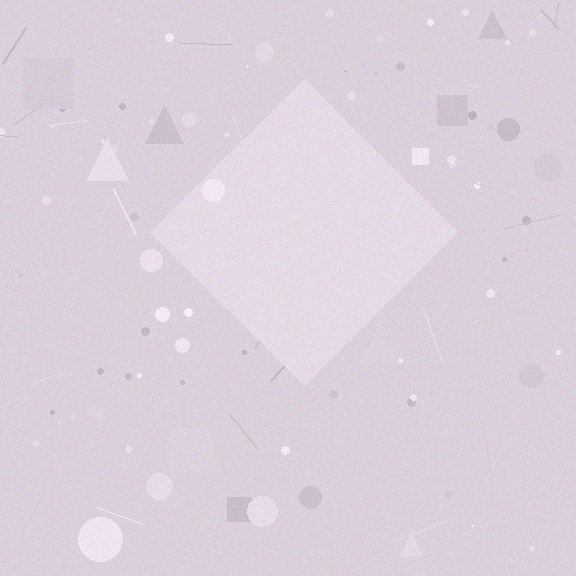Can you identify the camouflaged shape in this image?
The camouflaged shape is a diamond.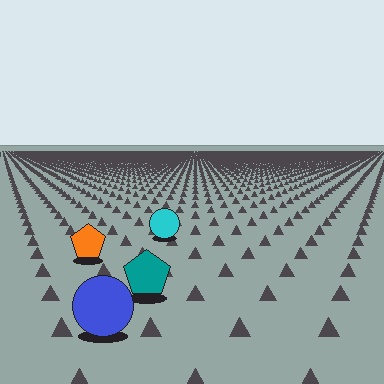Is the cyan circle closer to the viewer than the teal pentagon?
No. The teal pentagon is closer — you can tell from the texture gradient: the ground texture is coarser near it.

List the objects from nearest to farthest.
From nearest to farthest: the blue circle, the teal pentagon, the orange pentagon, the cyan circle.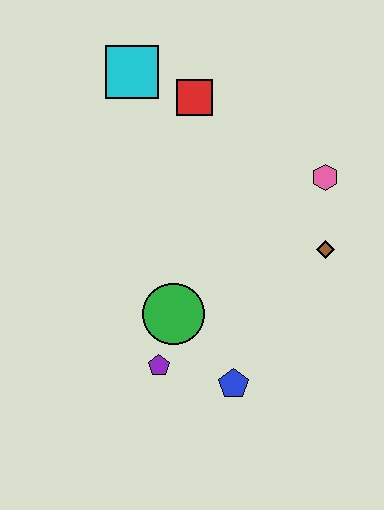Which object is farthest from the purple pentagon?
The cyan square is farthest from the purple pentagon.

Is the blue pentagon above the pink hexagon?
No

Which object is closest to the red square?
The cyan square is closest to the red square.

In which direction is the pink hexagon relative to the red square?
The pink hexagon is to the right of the red square.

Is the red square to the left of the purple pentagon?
No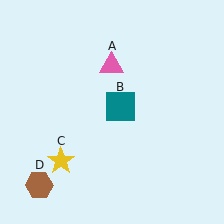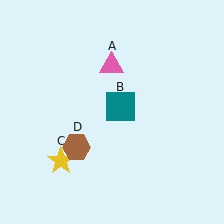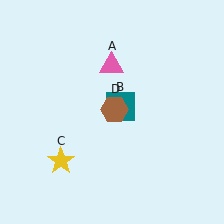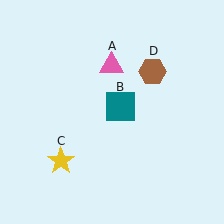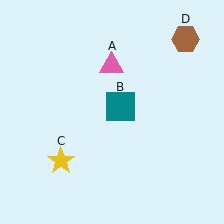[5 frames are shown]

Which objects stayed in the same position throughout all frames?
Pink triangle (object A) and teal square (object B) and yellow star (object C) remained stationary.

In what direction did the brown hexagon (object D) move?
The brown hexagon (object D) moved up and to the right.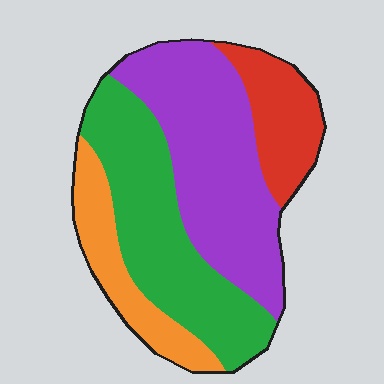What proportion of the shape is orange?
Orange covers 15% of the shape.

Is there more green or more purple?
Purple.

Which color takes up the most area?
Purple, at roughly 40%.